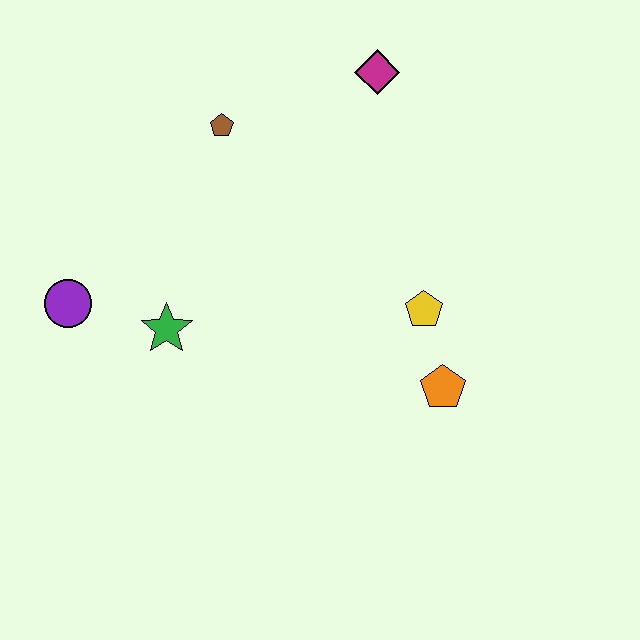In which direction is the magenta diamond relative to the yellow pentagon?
The magenta diamond is above the yellow pentagon.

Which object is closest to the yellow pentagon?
The orange pentagon is closest to the yellow pentagon.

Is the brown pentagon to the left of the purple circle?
No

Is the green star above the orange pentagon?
Yes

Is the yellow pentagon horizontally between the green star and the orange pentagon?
Yes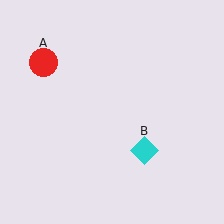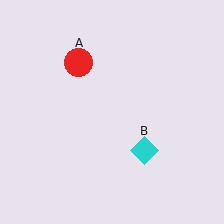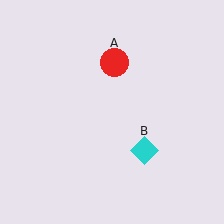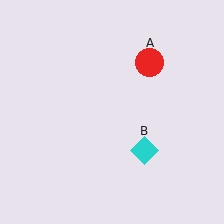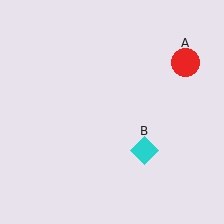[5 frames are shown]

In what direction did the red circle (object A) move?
The red circle (object A) moved right.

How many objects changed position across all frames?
1 object changed position: red circle (object A).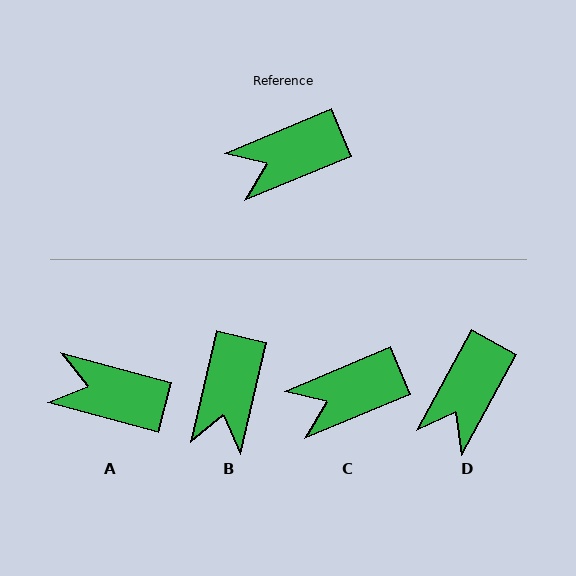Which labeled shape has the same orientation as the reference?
C.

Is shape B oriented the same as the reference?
No, it is off by about 54 degrees.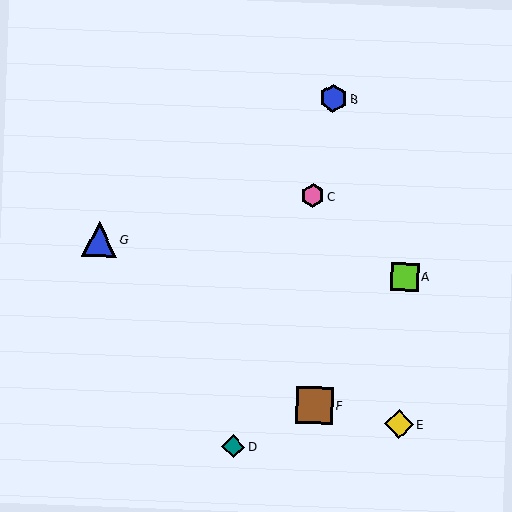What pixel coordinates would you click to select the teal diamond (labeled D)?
Click at (233, 446) to select the teal diamond D.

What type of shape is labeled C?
Shape C is a pink hexagon.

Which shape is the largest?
The brown square (labeled F) is the largest.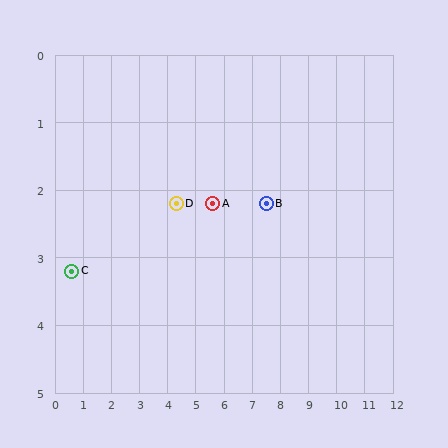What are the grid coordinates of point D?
Point D is at approximately (4.3, 2.2).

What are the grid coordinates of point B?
Point B is at approximately (7.5, 2.2).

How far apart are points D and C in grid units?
Points D and C are about 3.8 grid units apart.